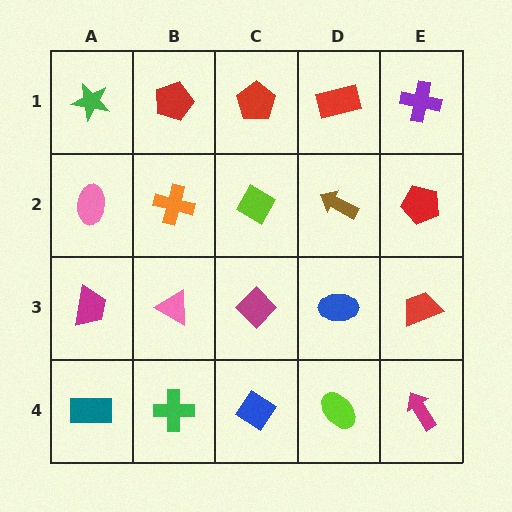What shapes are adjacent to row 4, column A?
A magenta trapezoid (row 3, column A), a green cross (row 4, column B).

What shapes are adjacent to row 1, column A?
A pink ellipse (row 2, column A), a red pentagon (row 1, column B).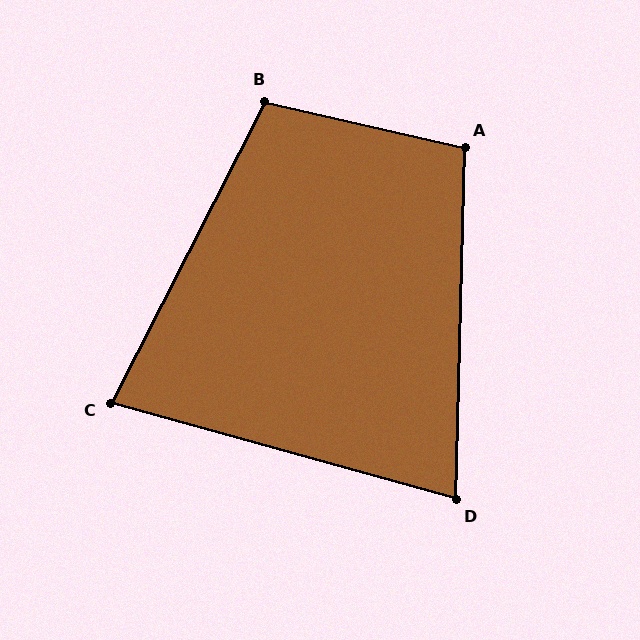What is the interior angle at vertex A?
Approximately 101 degrees (obtuse).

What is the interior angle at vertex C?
Approximately 79 degrees (acute).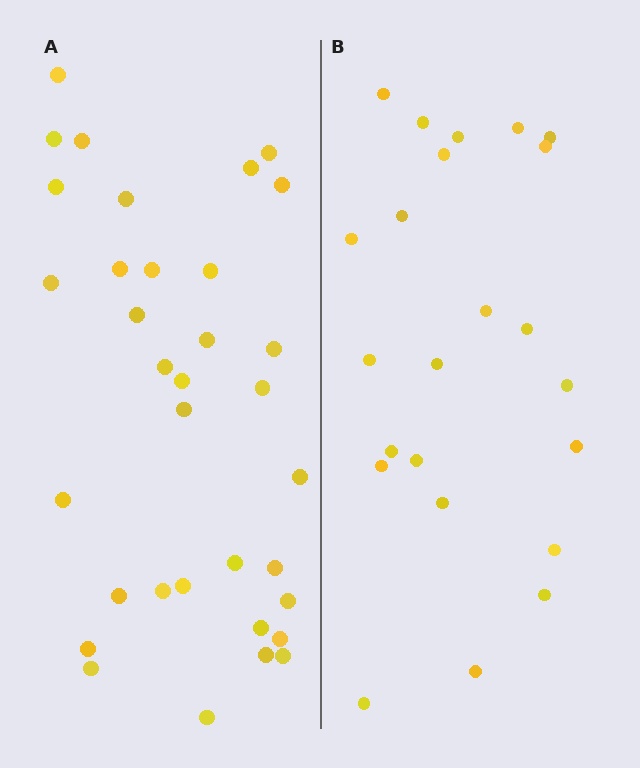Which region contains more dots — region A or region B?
Region A (the left region) has more dots.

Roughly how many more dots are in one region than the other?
Region A has roughly 12 or so more dots than region B.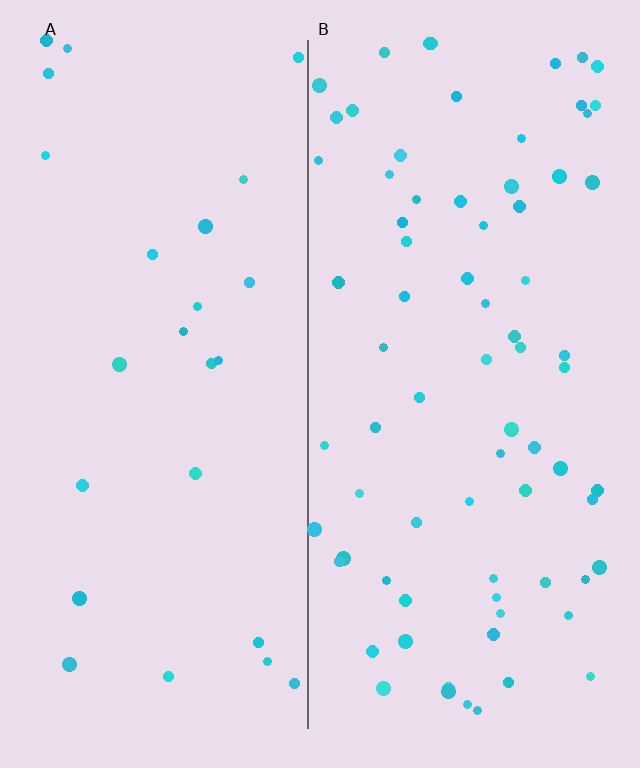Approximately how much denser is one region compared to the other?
Approximately 3.0× — region B over region A.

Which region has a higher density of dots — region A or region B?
B (the right).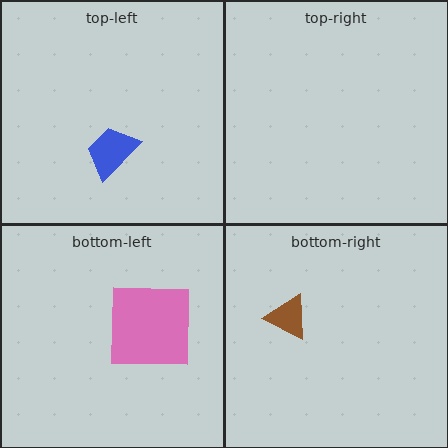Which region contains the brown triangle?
The bottom-right region.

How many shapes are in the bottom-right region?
1.